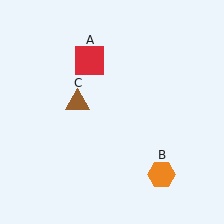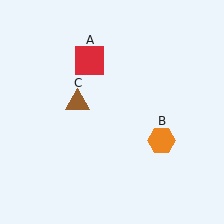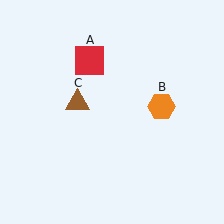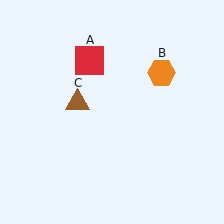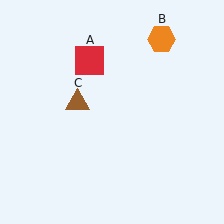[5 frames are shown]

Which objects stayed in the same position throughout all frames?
Red square (object A) and brown triangle (object C) remained stationary.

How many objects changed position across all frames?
1 object changed position: orange hexagon (object B).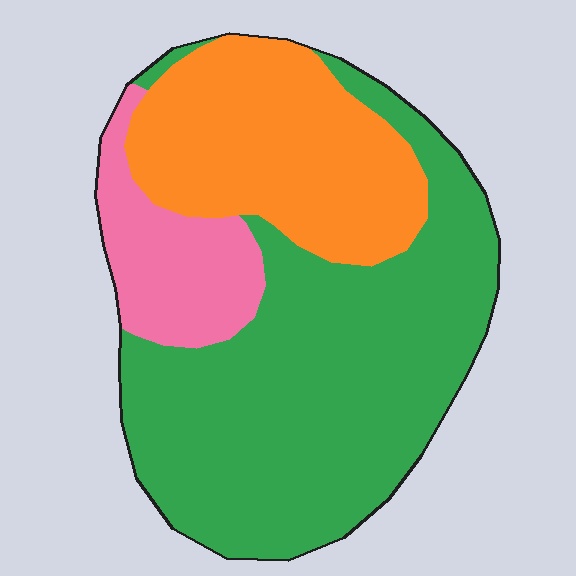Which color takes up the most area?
Green, at roughly 55%.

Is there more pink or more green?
Green.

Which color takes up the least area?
Pink, at roughly 15%.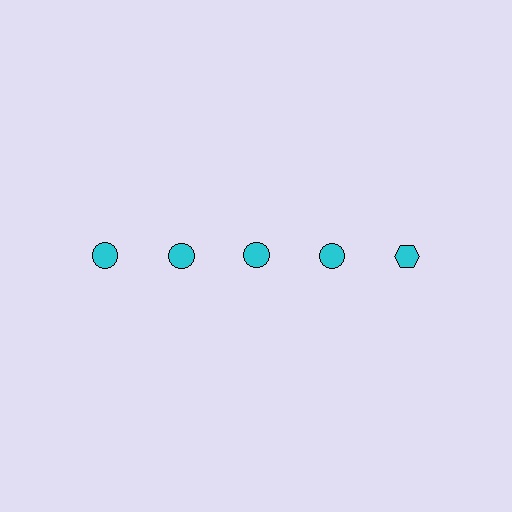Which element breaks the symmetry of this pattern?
The cyan hexagon in the top row, rightmost column breaks the symmetry. All other shapes are cyan circles.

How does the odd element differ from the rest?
It has a different shape: hexagon instead of circle.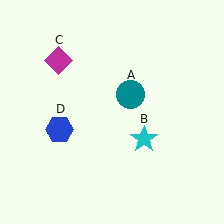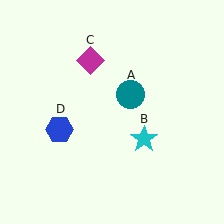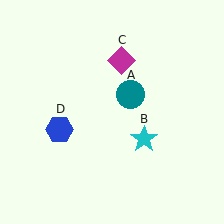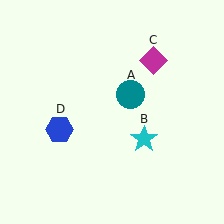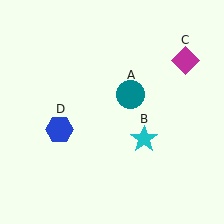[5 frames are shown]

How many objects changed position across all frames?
1 object changed position: magenta diamond (object C).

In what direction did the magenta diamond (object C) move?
The magenta diamond (object C) moved right.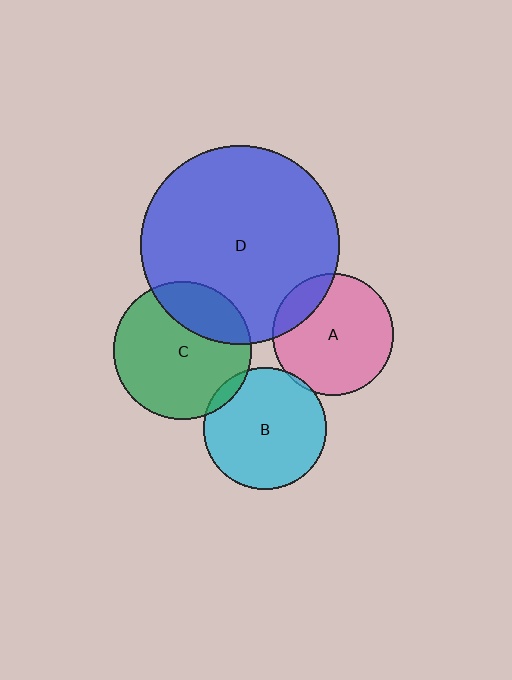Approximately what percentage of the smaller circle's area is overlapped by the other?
Approximately 25%.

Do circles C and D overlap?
Yes.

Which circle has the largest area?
Circle D (blue).